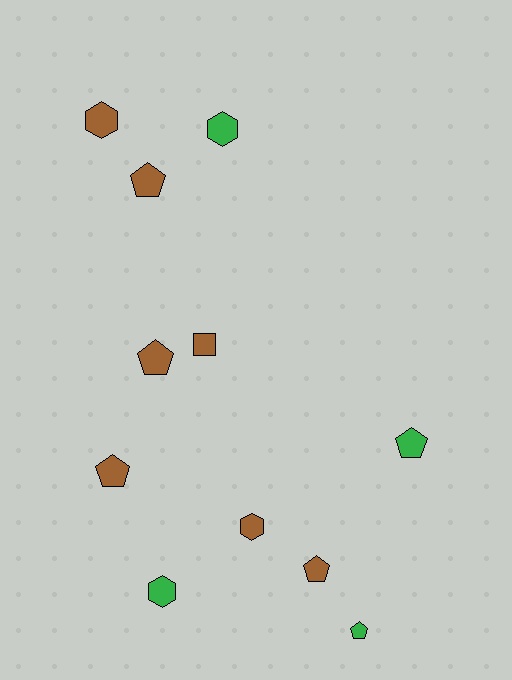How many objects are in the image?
There are 11 objects.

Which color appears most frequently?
Brown, with 7 objects.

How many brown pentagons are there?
There are 4 brown pentagons.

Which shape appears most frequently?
Pentagon, with 6 objects.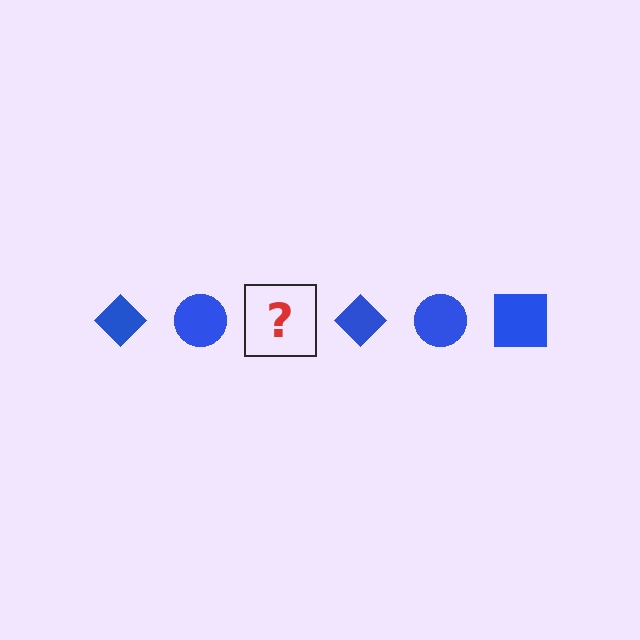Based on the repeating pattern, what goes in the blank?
The blank should be a blue square.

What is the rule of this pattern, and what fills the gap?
The rule is that the pattern cycles through diamond, circle, square shapes in blue. The gap should be filled with a blue square.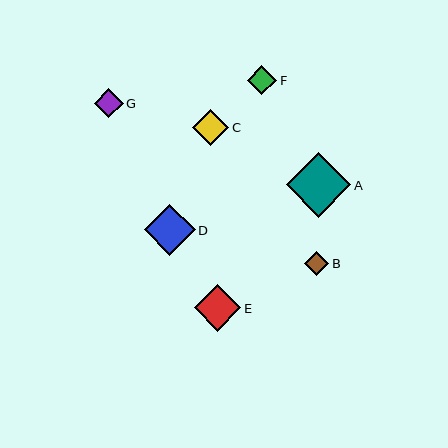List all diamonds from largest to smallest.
From largest to smallest: A, D, E, C, F, G, B.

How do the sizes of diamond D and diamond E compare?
Diamond D and diamond E are approximately the same size.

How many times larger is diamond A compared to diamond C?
Diamond A is approximately 1.8 times the size of diamond C.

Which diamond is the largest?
Diamond A is the largest with a size of approximately 64 pixels.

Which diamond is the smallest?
Diamond B is the smallest with a size of approximately 24 pixels.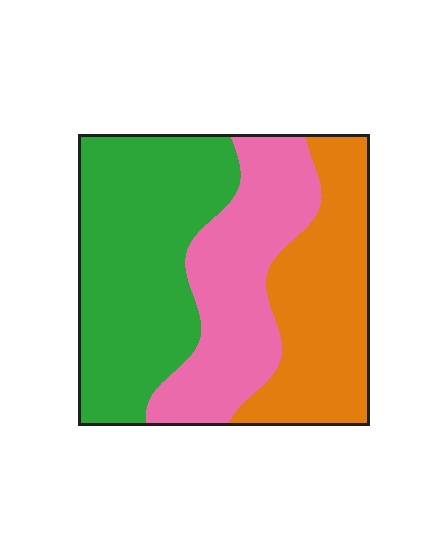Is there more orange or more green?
Green.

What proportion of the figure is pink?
Pink covers roughly 30% of the figure.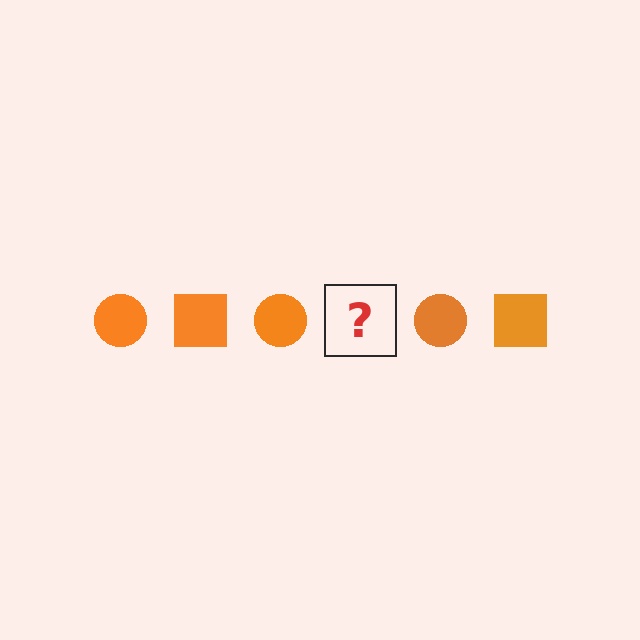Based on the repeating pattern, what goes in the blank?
The blank should be an orange square.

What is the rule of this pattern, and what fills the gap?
The rule is that the pattern cycles through circle, square shapes in orange. The gap should be filled with an orange square.